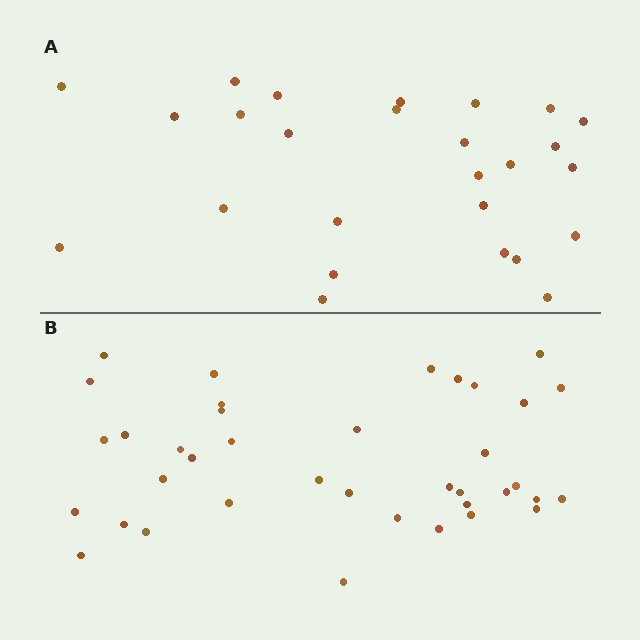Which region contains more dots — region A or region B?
Region B (the bottom region) has more dots.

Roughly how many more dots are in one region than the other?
Region B has roughly 12 or so more dots than region A.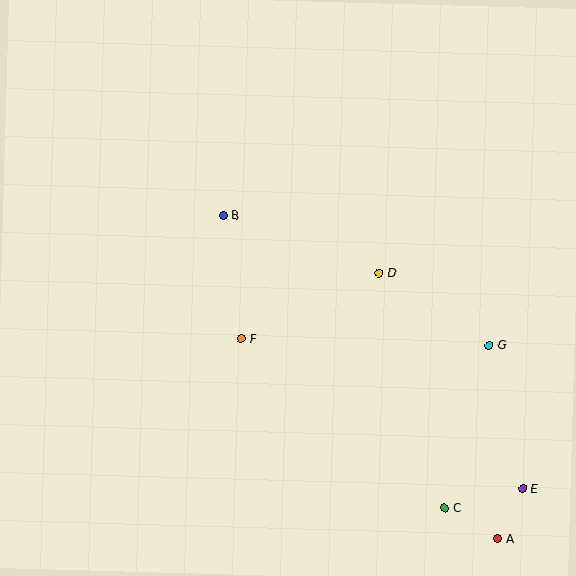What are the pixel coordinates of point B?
Point B is at (223, 215).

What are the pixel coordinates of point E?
Point E is at (523, 488).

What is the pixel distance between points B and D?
The distance between B and D is 166 pixels.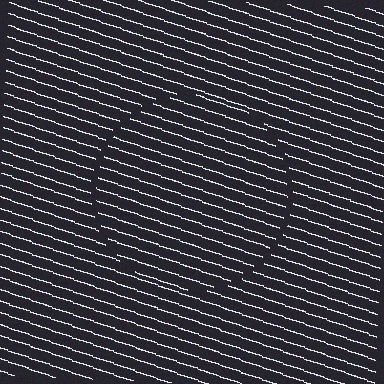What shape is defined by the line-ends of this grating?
An illusory circle. The interior of the shape contains the same grating, shifted by half a period — the contour is defined by the phase discontinuity where line-ends from the inner and outer gratings abut.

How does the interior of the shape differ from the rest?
The interior of the shape contains the same grating, shifted by half a period — the contour is defined by the phase discontinuity where line-ends from the inner and outer gratings abut.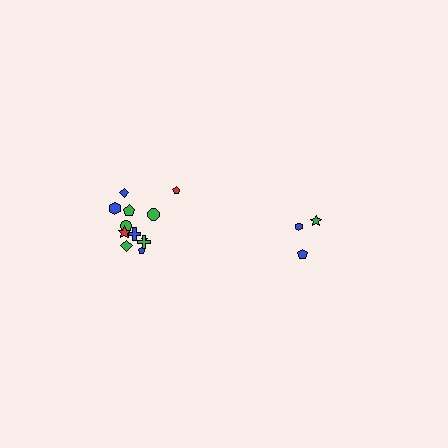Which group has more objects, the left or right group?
The left group.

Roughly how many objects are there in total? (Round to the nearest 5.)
Roughly 15 objects in total.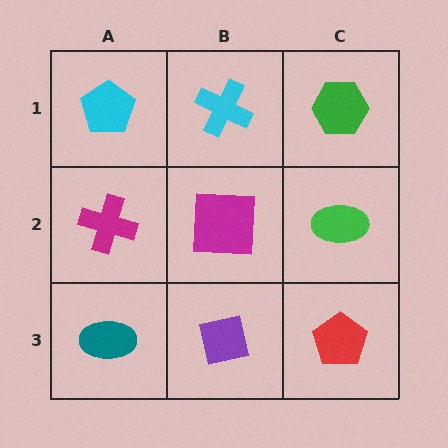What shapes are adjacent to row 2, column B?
A cyan cross (row 1, column B), a purple square (row 3, column B), a magenta cross (row 2, column A), a green ellipse (row 2, column C).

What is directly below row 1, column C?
A green ellipse.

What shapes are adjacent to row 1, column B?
A magenta square (row 2, column B), a cyan pentagon (row 1, column A), a green hexagon (row 1, column C).